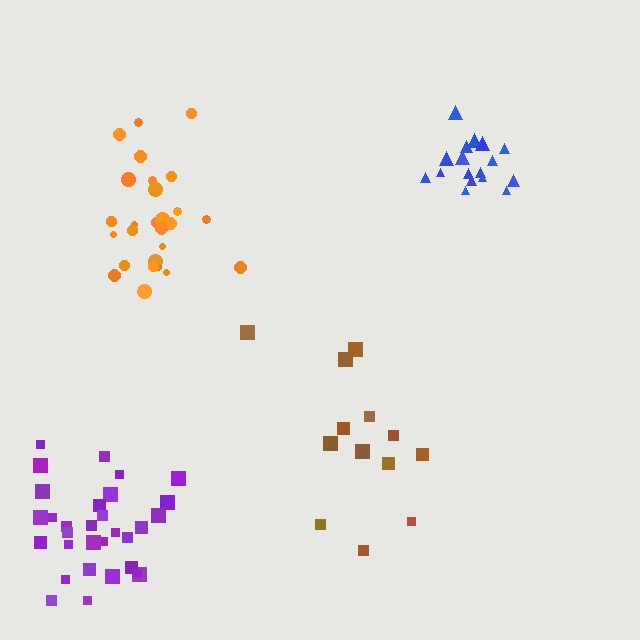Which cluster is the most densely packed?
Blue.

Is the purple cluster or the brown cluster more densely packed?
Purple.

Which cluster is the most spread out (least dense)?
Brown.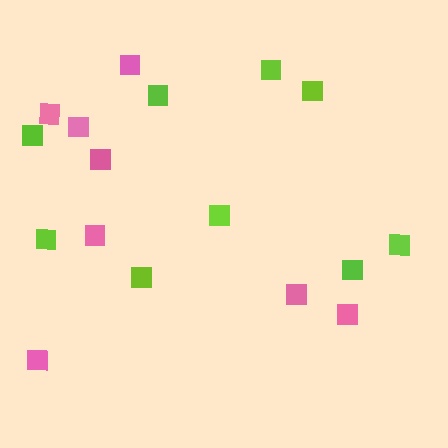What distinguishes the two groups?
There are 2 groups: one group of lime squares (9) and one group of pink squares (8).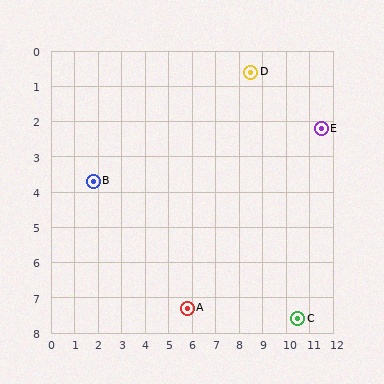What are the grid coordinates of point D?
Point D is at approximately (8.5, 0.6).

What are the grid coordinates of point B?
Point B is at approximately (1.8, 3.7).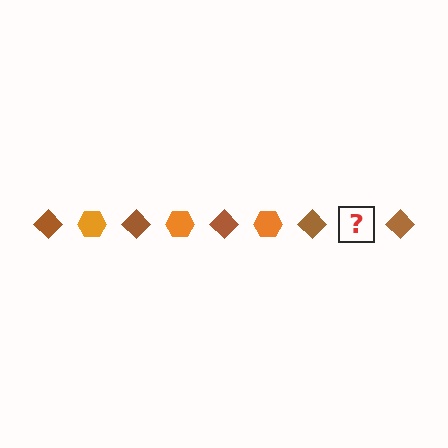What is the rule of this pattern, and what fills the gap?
The rule is that the pattern alternates between brown diamond and orange hexagon. The gap should be filled with an orange hexagon.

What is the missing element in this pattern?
The missing element is an orange hexagon.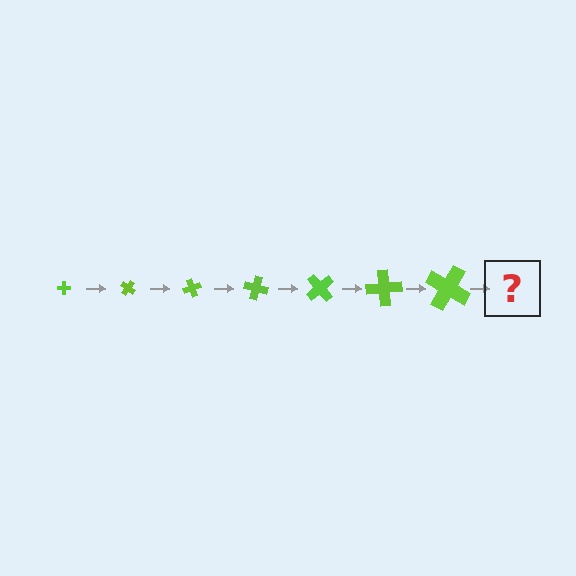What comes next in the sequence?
The next element should be a cross, larger than the previous one and rotated 245 degrees from the start.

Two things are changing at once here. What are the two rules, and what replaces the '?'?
The two rules are that the cross grows larger each step and it rotates 35 degrees each step. The '?' should be a cross, larger than the previous one and rotated 245 degrees from the start.